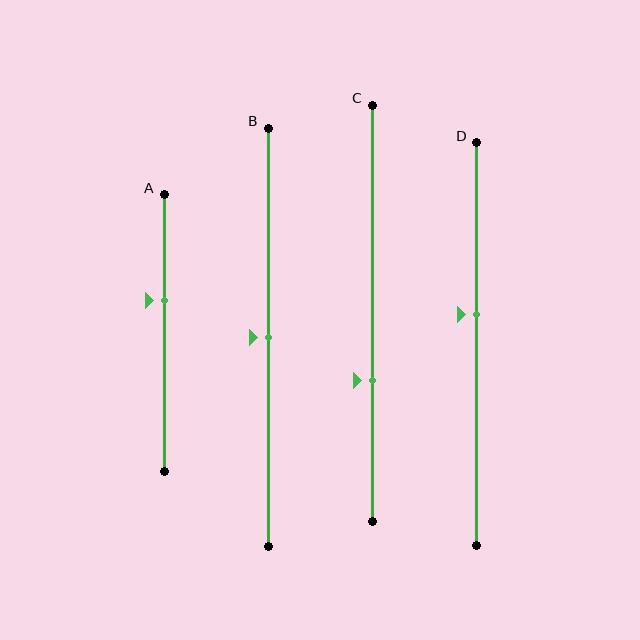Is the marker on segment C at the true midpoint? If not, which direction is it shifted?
No, the marker on segment C is shifted downward by about 16% of the segment length.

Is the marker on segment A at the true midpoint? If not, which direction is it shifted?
No, the marker on segment A is shifted upward by about 12% of the segment length.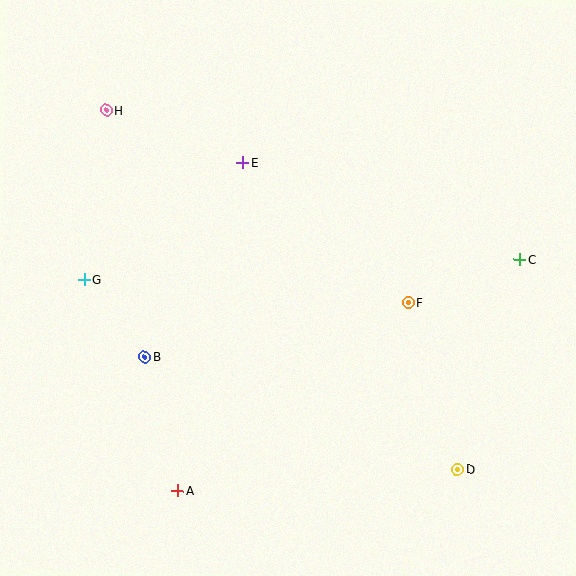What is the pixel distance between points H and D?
The distance between H and D is 502 pixels.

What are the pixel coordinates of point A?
Point A is at (178, 490).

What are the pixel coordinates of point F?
Point F is at (408, 303).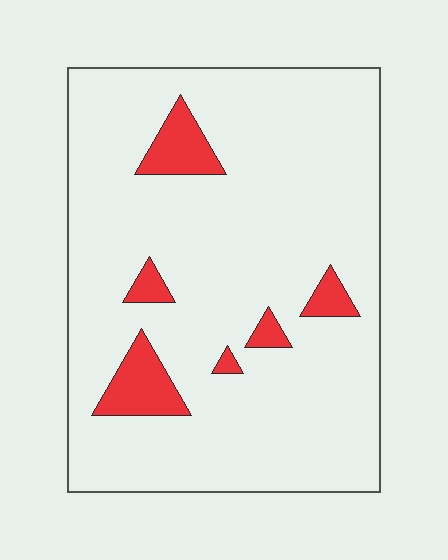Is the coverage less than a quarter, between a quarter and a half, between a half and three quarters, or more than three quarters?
Less than a quarter.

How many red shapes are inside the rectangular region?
6.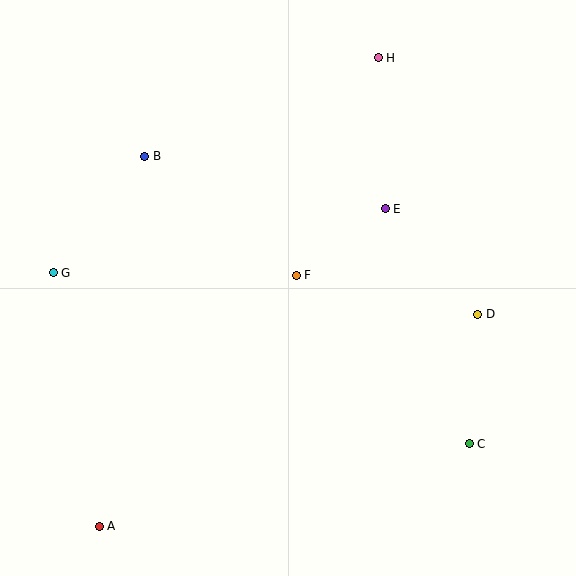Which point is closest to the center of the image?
Point F at (296, 275) is closest to the center.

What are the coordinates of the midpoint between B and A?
The midpoint between B and A is at (122, 341).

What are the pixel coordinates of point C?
Point C is at (469, 444).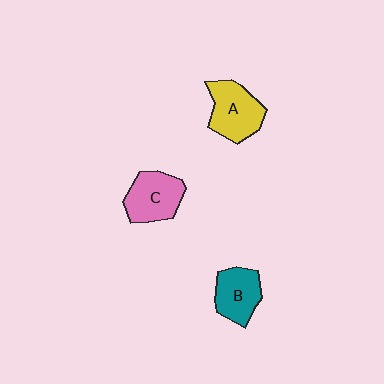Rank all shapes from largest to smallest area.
From largest to smallest: A (yellow), C (pink), B (teal).